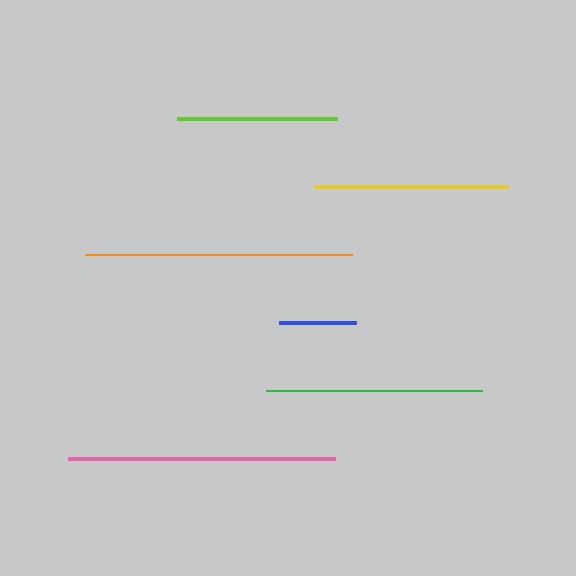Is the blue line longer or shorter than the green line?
The green line is longer than the blue line.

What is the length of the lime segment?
The lime segment is approximately 160 pixels long.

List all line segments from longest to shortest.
From longest to shortest: pink, orange, green, yellow, lime, blue.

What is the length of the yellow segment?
The yellow segment is approximately 194 pixels long.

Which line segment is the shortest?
The blue line is the shortest at approximately 77 pixels.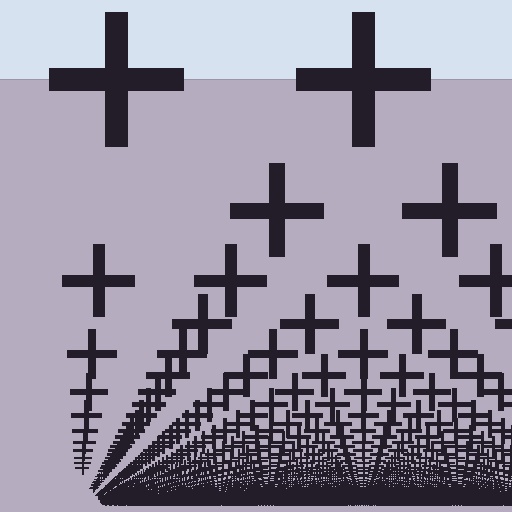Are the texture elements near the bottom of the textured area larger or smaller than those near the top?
Smaller. The gradient is inverted — elements near the bottom are smaller and denser.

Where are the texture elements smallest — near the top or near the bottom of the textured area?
Near the bottom.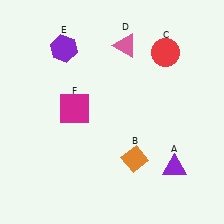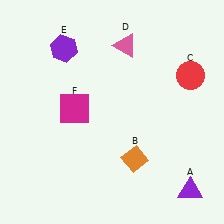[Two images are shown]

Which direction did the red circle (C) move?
The red circle (C) moved right.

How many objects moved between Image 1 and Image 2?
2 objects moved between the two images.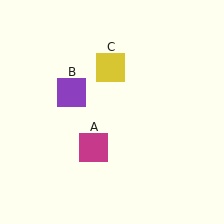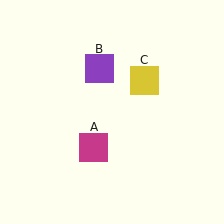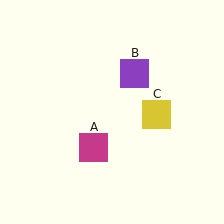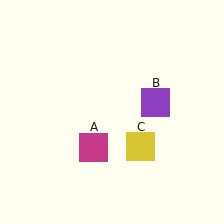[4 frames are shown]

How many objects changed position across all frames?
2 objects changed position: purple square (object B), yellow square (object C).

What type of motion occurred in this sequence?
The purple square (object B), yellow square (object C) rotated clockwise around the center of the scene.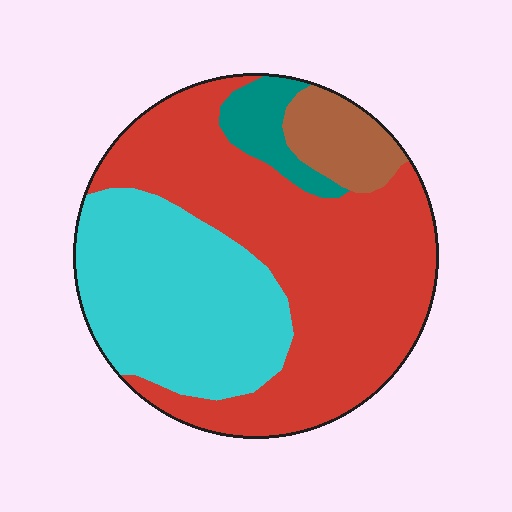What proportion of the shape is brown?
Brown covers around 10% of the shape.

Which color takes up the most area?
Red, at roughly 55%.